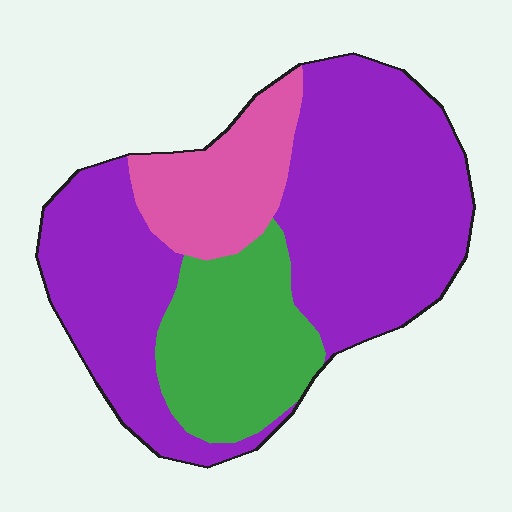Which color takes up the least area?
Pink, at roughly 15%.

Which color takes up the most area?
Purple, at roughly 60%.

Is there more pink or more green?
Green.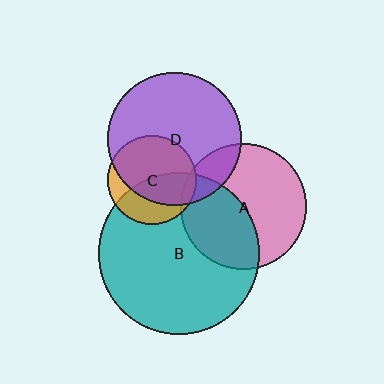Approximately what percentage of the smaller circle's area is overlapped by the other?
Approximately 70%.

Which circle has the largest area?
Circle B (teal).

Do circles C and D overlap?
Yes.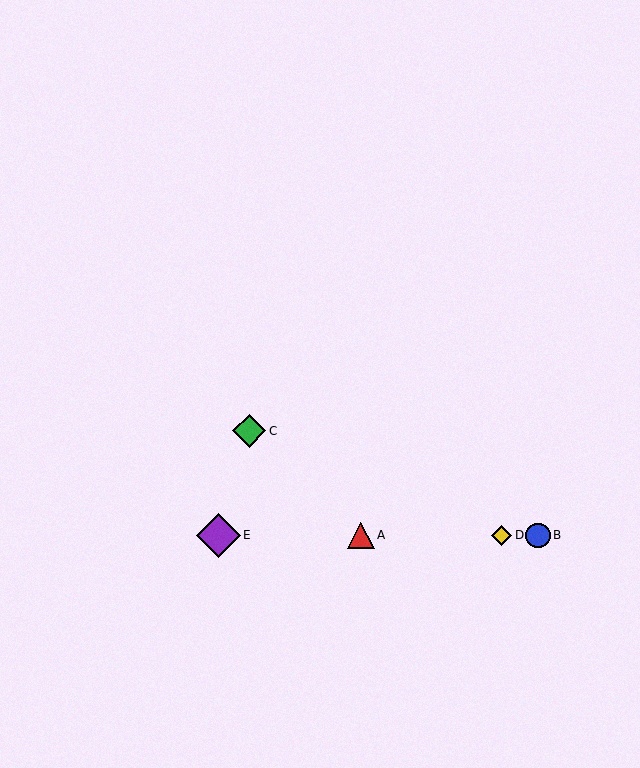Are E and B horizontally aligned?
Yes, both are at y≈535.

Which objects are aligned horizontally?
Objects A, B, D, E are aligned horizontally.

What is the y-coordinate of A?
Object A is at y≈535.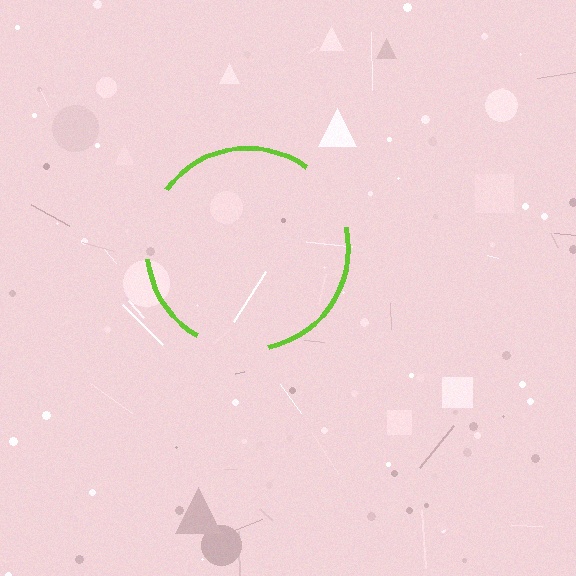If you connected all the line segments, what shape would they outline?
They would outline a circle.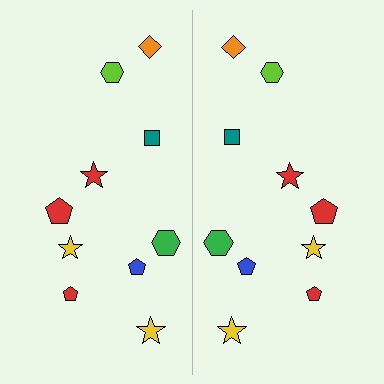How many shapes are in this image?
There are 20 shapes in this image.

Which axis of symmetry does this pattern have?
The pattern has a vertical axis of symmetry running through the center of the image.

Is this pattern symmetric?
Yes, this pattern has bilateral (reflection) symmetry.